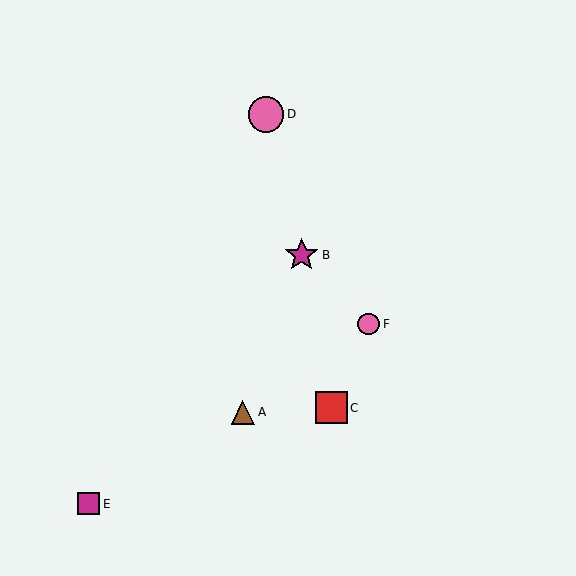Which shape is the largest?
The pink circle (labeled D) is the largest.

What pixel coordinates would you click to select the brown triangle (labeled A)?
Click at (243, 412) to select the brown triangle A.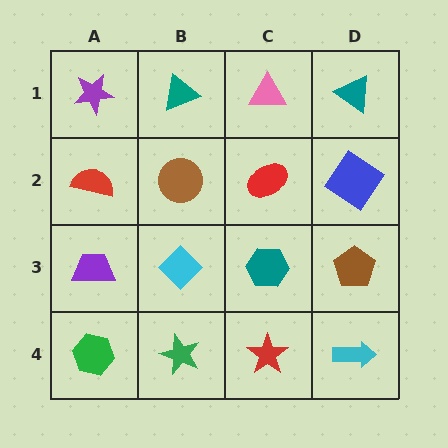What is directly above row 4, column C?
A teal hexagon.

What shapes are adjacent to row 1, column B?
A brown circle (row 2, column B), a purple star (row 1, column A), a pink triangle (row 1, column C).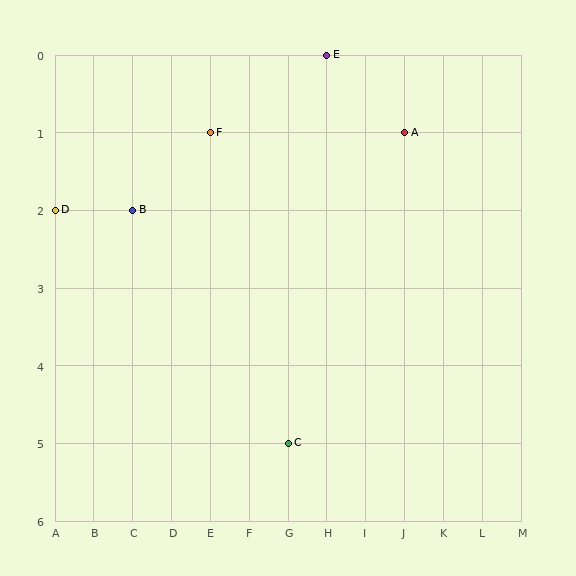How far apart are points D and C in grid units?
Points D and C are 6 columns and 3 rows apart (about 6.7 grid units diagonally).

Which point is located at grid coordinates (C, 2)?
Point B is at (C, 2).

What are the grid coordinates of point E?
Point E is at grid coordinates (H, 0).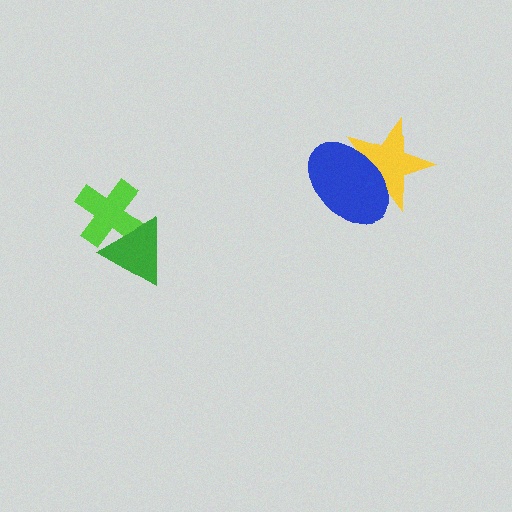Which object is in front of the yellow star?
The blue ellipse is in front of the yellow star.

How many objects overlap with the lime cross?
1 object overlaps with the lime cross.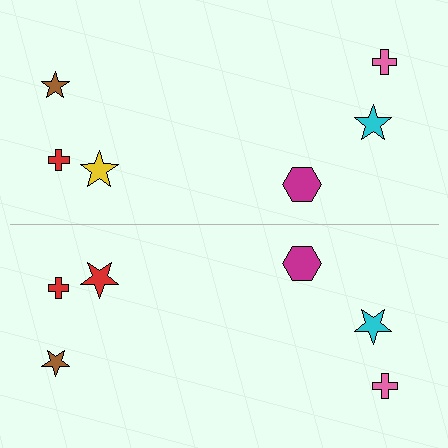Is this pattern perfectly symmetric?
No, the pattern is not perfectly symmetric. The red star on the bottom side breaks the symmetry — its mirror counterpart is yellow.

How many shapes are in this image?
There are 12 shapes in this image.